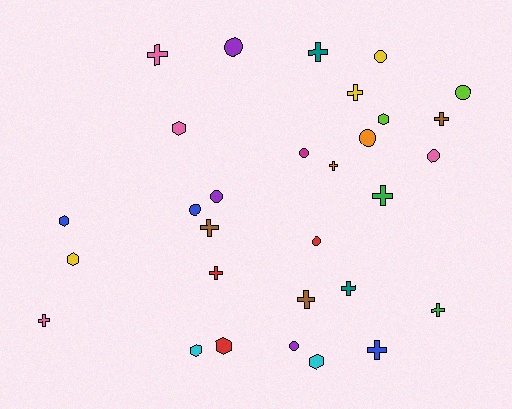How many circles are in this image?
There are 10 circles.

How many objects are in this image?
There are 30 objects.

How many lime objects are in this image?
There are 2 lime objects.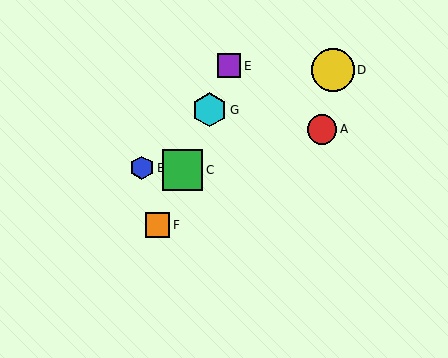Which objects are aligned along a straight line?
Objects C, E, F, G are aligned along a straight line.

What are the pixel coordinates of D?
Object D is at (333, 70).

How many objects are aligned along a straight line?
4 objects (C, E, F, G) are aligned along a straight line.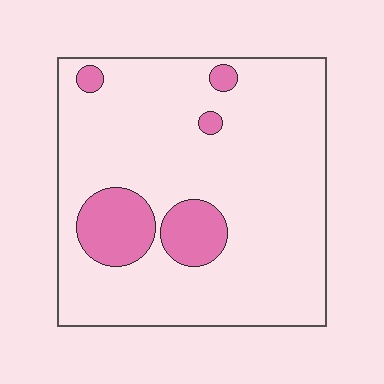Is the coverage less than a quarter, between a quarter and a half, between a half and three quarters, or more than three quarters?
Less than a quarter.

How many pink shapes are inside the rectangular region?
5.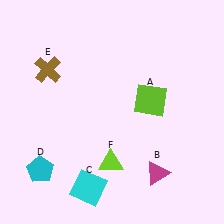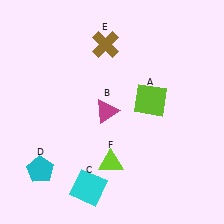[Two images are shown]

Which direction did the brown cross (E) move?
The brown cross (E) moved right.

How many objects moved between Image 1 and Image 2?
2 objects moved between the two images.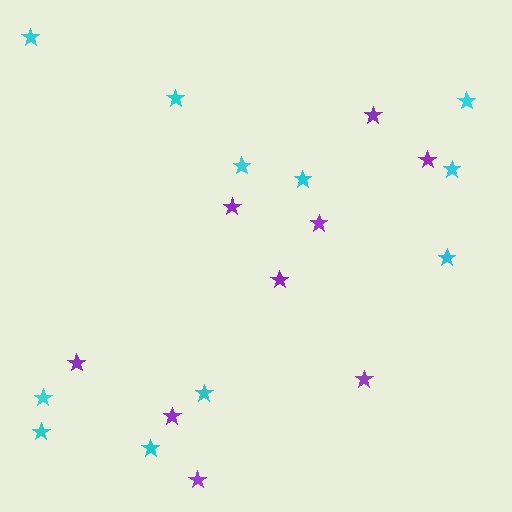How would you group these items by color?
There are 2 groups: one group of purple stars (9) and one group of cyan stars (11).